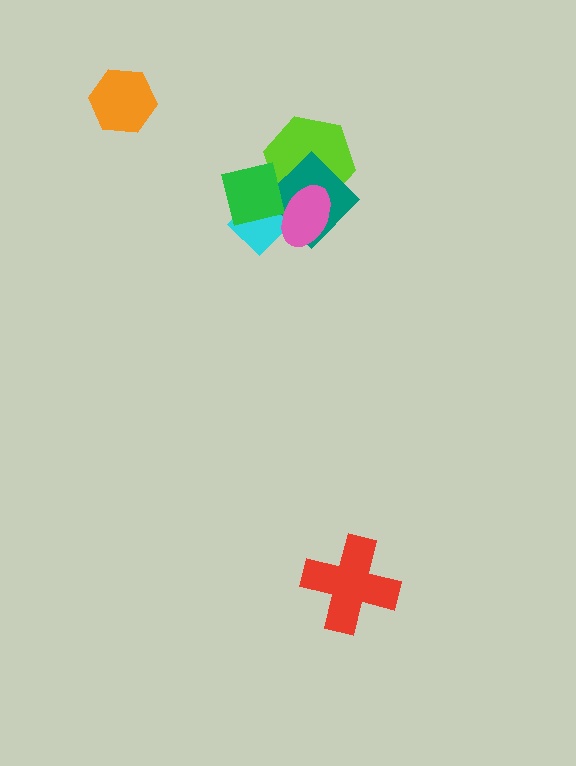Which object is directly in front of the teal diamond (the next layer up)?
The cyan diamond is directly in front of the teal diamond.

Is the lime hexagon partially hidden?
Yes, it is partially covered by another shape.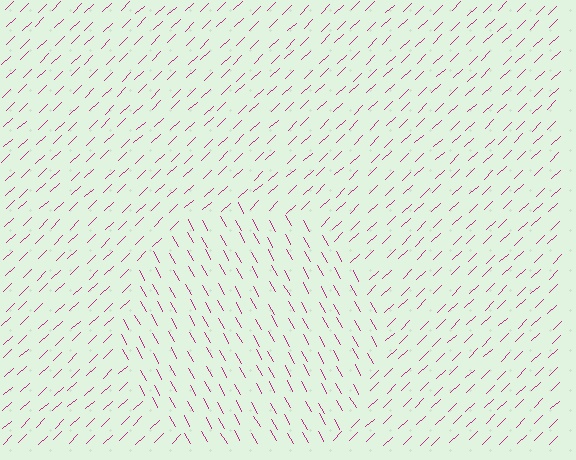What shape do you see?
I see a circle.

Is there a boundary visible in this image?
Yes, there is a texture boundary formed by a change in line orientation.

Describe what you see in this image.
The image is filled with small magenta line segments. A circle region in the image has lines oriented differently from the surrounding lines, creating a visible texture boundary.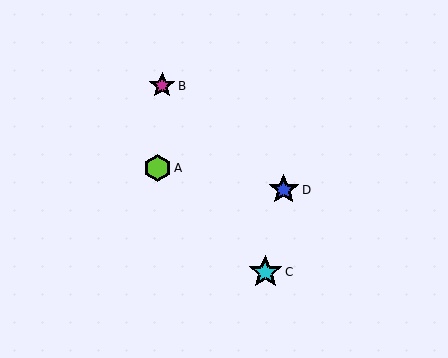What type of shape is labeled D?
Shape D is a blue star.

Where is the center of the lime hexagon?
The center of the lime hexagon is at (157, 168).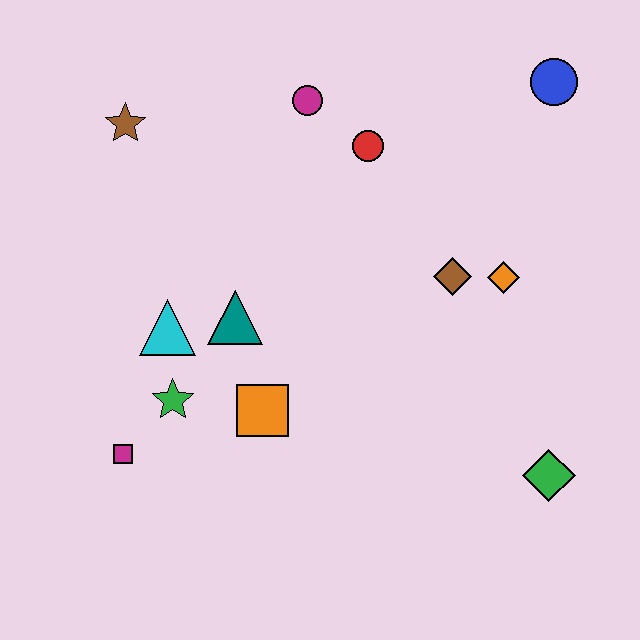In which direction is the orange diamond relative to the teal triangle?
The orange diamond is to the right of the teal triangle.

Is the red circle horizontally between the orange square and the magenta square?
No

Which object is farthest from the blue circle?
The magenta square is farthest from the blue circle.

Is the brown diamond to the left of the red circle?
No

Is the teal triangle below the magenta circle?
Yes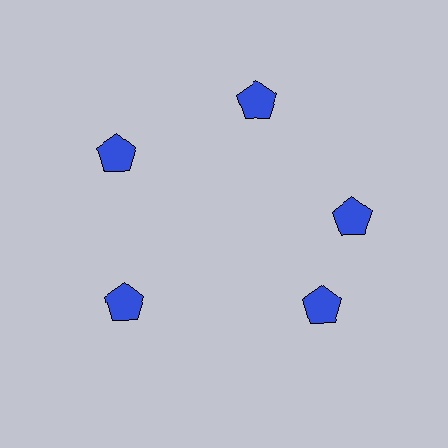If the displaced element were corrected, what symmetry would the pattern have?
It would have 5-fold rotational symmetry — the pattern would map onto itself every 72 degrees.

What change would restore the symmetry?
The symmetry would be restored by rotating it back into even spacing with its neighbors so that all 5 pentagons sit at equal angles and equal distance from the center.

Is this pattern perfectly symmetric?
No. The 5 blue pentagons are arranged in a ring, but one element near the 5 o'clock position is rotated out of alignment along the ring, breaking the 5-fold rotational symmetry.